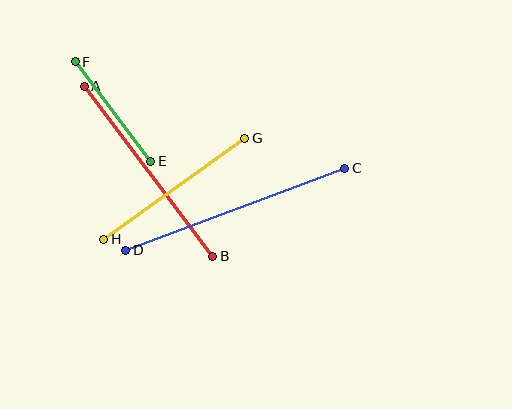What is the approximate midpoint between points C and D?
The midpoint is at approximately (235, 209) pixels.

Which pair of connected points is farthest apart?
Points C and D are farthest apart.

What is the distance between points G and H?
The distance is approximately 173 pixels.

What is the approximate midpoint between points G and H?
The midpoint is at approximately (174, 189) pixels.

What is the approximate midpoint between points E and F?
The midpoint is at approximately (113, 111) pixels.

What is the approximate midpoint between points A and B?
The midpoint is at approximately (149, 171) pixels.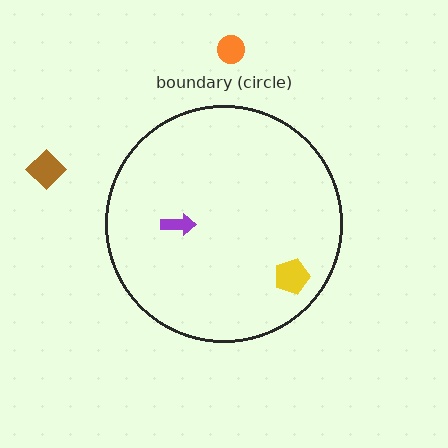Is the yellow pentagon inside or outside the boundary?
Inside.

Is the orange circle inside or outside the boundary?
Outside.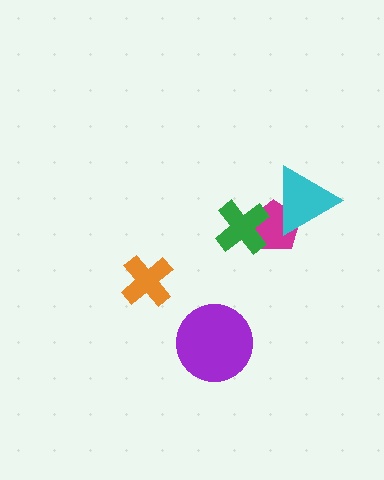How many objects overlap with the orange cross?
0 objects overlap with the orange cross.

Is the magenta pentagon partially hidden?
Yes, it is partially covered by another shape.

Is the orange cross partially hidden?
No, no other shape covers it.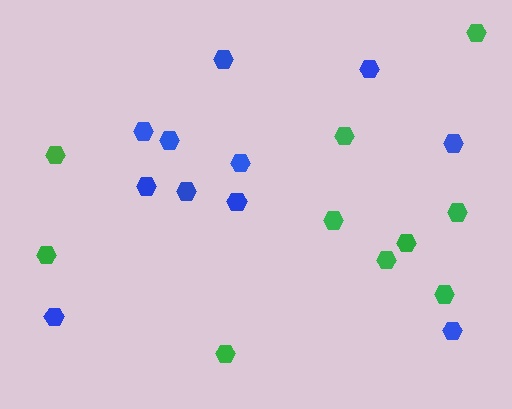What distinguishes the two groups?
There are 2 groups: one group of green hexagons (10) and one group of blue hexagons (11).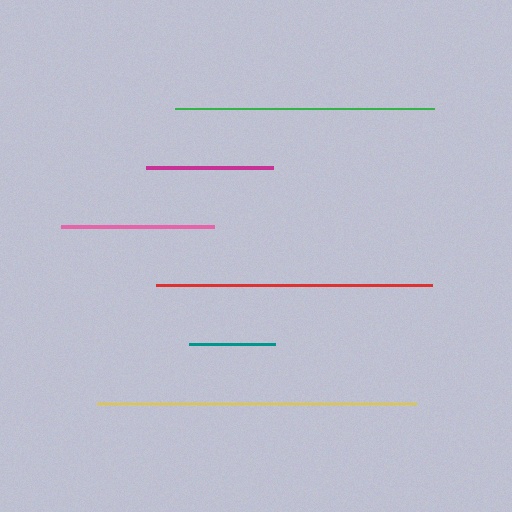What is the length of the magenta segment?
The magenta segment is approximately 127 pixels long.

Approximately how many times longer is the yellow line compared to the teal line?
The yellow line is approximately 3.7 times the length of the teal line.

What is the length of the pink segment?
The pink segment is approximately 153 pixels long.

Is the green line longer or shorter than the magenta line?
The green line is longer than the magenta line.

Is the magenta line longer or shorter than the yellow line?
The yellow line is longer than the magenta line.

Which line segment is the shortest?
The teal line is the shortest at approximately 86 pixels.